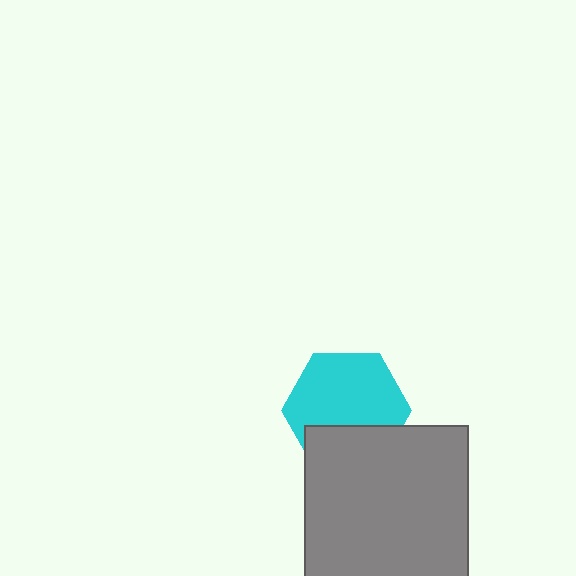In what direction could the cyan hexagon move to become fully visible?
The cyan hexagon could move up. That would shift it out from behind the gray square entirely.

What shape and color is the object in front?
The object in front is a gray square.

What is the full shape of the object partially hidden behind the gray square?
The partially hidden object is a cyan hexagon.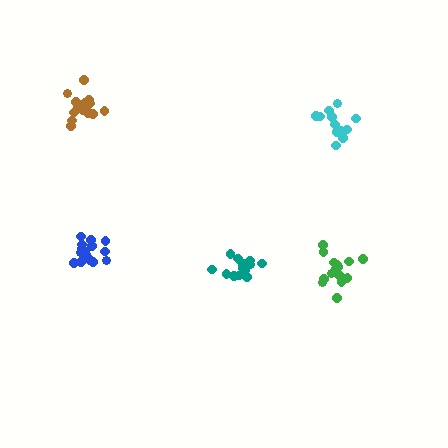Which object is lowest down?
The green cluster is bottommost.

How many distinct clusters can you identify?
There are 5 distinct clusters.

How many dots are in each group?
Group 1: 13 dots, Group 2: 16 dots, Group 3: 18 dots, Group 4: 15 dots, Group 5: 15 dots (77 total).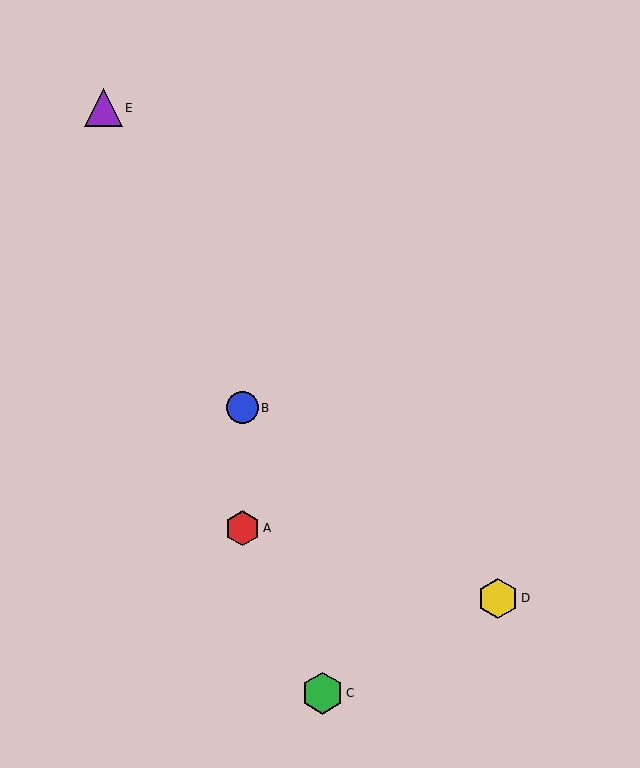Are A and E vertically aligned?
No, A is at x≈242 and E is at x≈103.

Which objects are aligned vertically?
Objects A, B are aligned vertically.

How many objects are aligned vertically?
2 objects (A, B) are aligned vertically.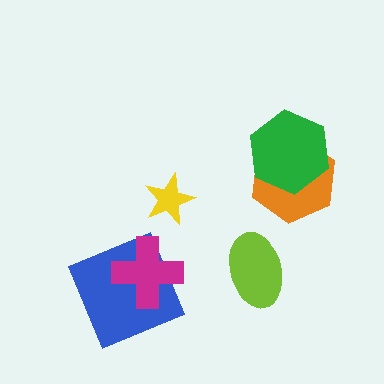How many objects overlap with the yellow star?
0 objects overlap with the yellow star.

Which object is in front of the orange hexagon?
The green hexagon is in front of the orange hexagon.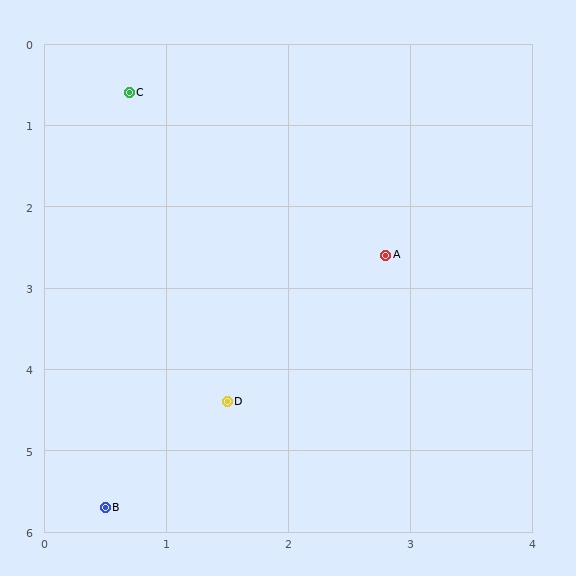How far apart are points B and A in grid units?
Points B and A are about 3.9 grid units apart.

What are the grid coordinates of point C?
Point C is at approximately (0.7, 0.6).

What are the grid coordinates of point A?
Point A is at approximately (2.8, 2.6).